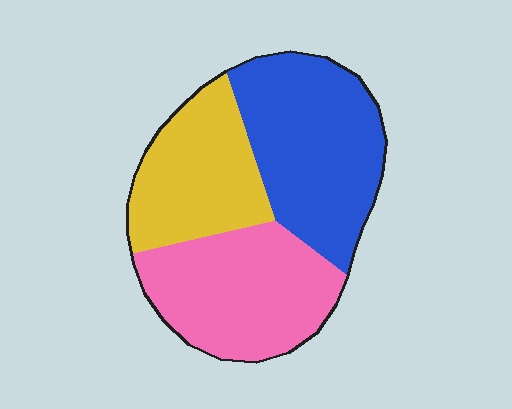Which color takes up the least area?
Yellow, at roughly 25%.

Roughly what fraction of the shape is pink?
Pink takes up about one third (1/3) of the shape.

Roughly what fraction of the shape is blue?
Blue covers 38% of the shape.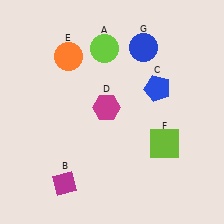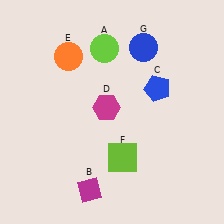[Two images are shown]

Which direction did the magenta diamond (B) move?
The magenta diamond (B) moved right.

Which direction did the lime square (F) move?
The lime square (F) moved left.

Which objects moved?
The objects that moved are: the magenta diamond (B), the lime square (F).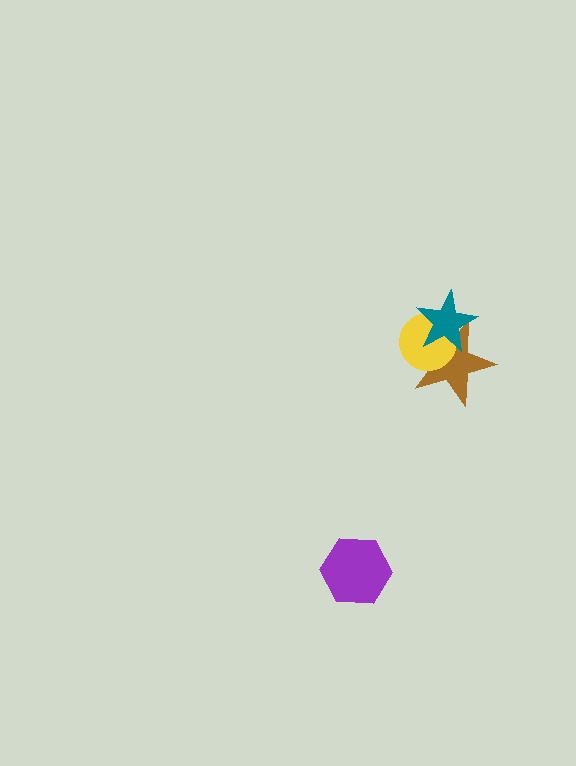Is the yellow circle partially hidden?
Yes, it is partially covered by another shape.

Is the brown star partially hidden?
Yes, it is partially covered by another shape.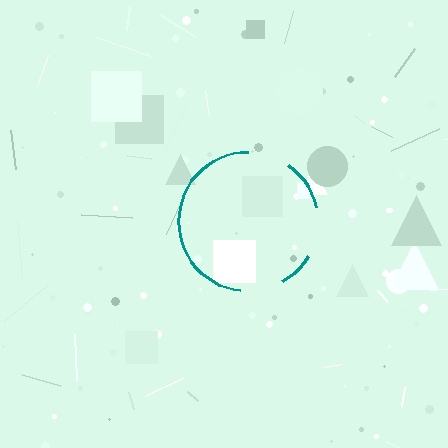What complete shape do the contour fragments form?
The contour fragments form a circle.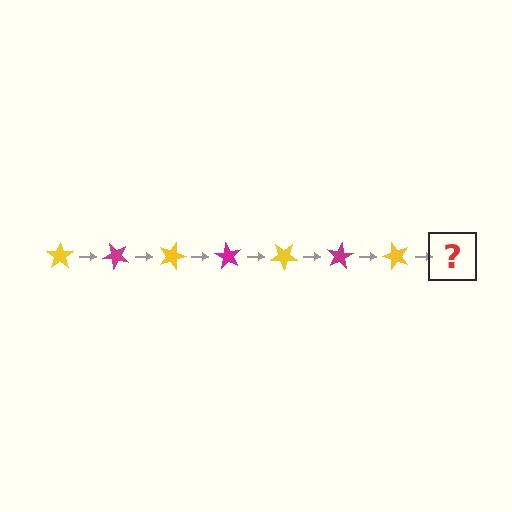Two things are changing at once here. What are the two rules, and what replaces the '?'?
The two rules are that it rotates 45 degrees each step and the color cycles through yellow and magenta. The '?' should be a magenta star, rotated 315 degrees from the start.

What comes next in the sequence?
The next element should be a magenta star, rotated 315 degrees from the start.